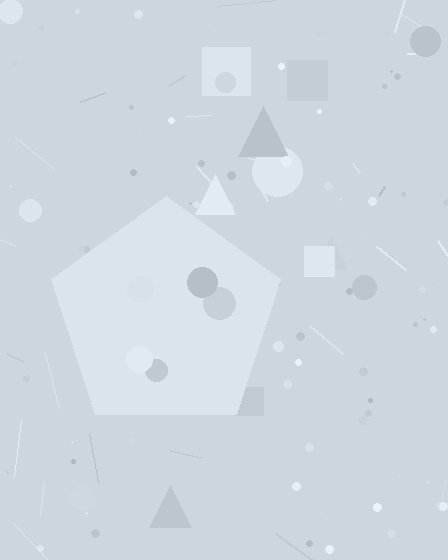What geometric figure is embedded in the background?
A pentagon is embedded in the background.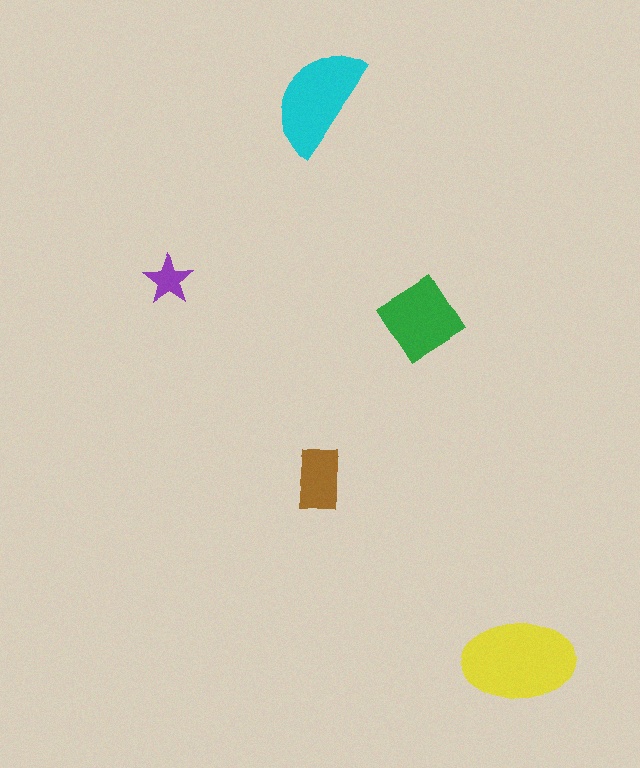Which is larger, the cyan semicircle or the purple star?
The cyan semicircle.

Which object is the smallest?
The purple star.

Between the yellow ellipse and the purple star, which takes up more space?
The yellow ellipse.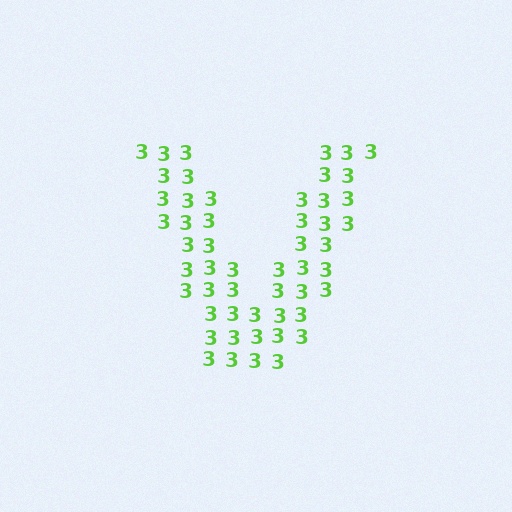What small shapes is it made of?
It is made of small digit 3's.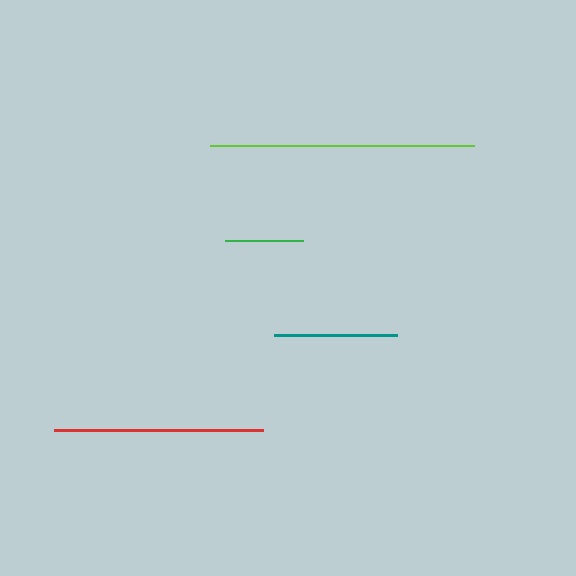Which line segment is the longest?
The lime line is the longest at approximately 264 pixels.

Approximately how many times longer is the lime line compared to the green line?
The lime line is approximately 3.4 times the length of the green line.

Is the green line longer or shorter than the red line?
The red line is longer than the green line.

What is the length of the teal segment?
The teal segment is approximately 123 pixels long.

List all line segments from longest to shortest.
From longest to shortest: lime, red, teal, green.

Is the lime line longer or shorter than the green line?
The lime line is longer than the green line.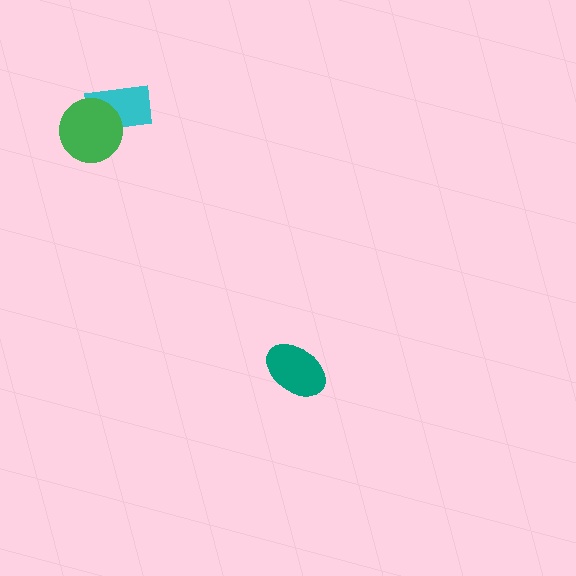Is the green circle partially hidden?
No, no other shape covers it.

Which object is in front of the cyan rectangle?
The green circle is in front of the cyan rectangle.